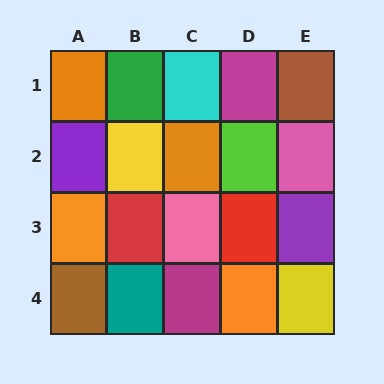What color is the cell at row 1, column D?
Magenta.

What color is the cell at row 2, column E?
Pink.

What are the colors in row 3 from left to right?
Orange, red, pink, red, purple.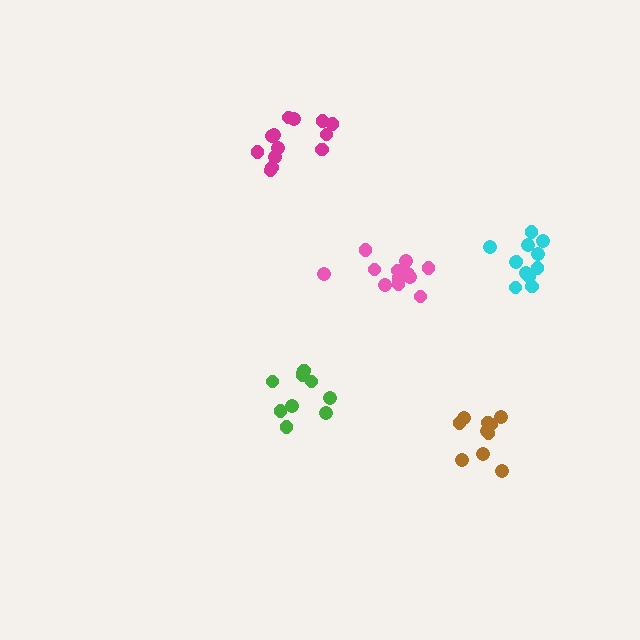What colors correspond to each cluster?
The clusters are colored: brown, pink, cyan, magenta, green.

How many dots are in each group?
Group 1: 10 dots, Group 2: 13 dots, Group 3: 12 dots, Group 4: 13 dots, Group 5: 10 dots (58 total).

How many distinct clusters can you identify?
There are 5 distinct clusters.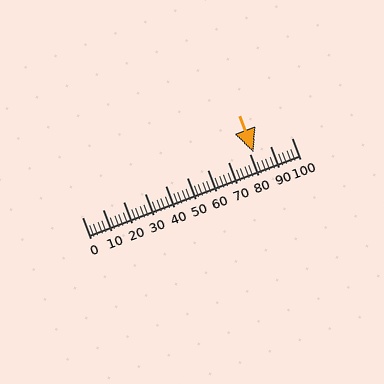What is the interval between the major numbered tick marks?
The major tick marks are spaced 10 units apart.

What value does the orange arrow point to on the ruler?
The orange arrow points to approximately 82.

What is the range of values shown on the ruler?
The ruler shows values from 0 to 100.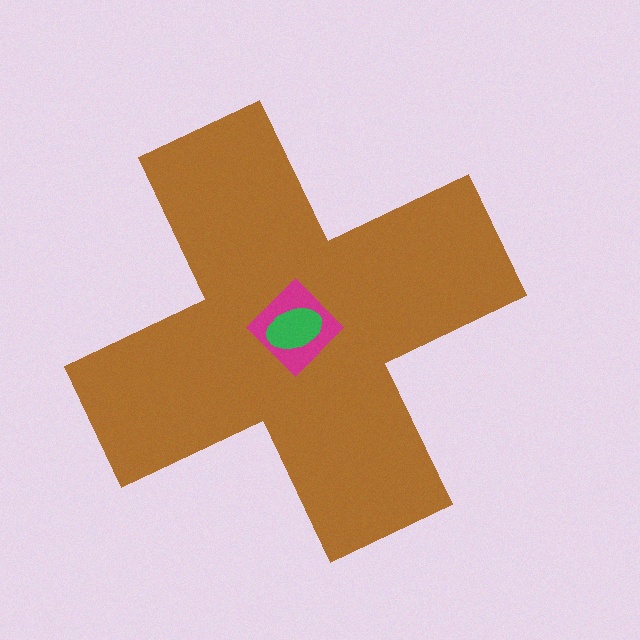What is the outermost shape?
The brown cross.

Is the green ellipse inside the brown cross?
Yes.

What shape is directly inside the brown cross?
The magenta diamond.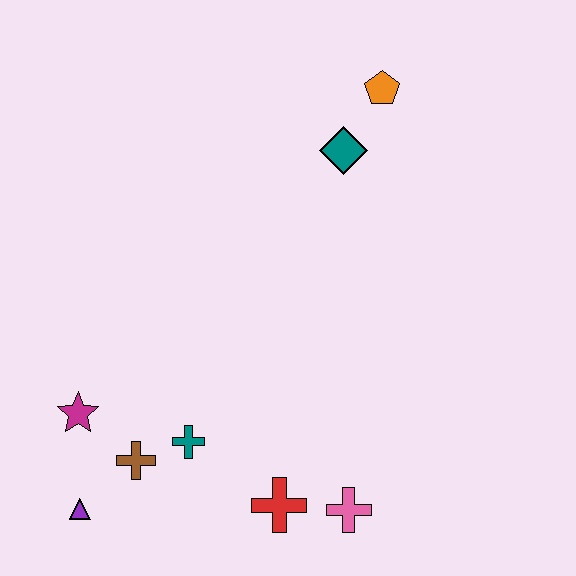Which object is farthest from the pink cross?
The orange pentagon is farthest from the pink cross.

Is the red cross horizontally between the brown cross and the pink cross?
Yes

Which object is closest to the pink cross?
The red cross is closest to the pink cross.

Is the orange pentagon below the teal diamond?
No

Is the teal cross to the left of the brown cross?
No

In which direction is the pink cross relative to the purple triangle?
The pink cross is to the right of the purple triangle.